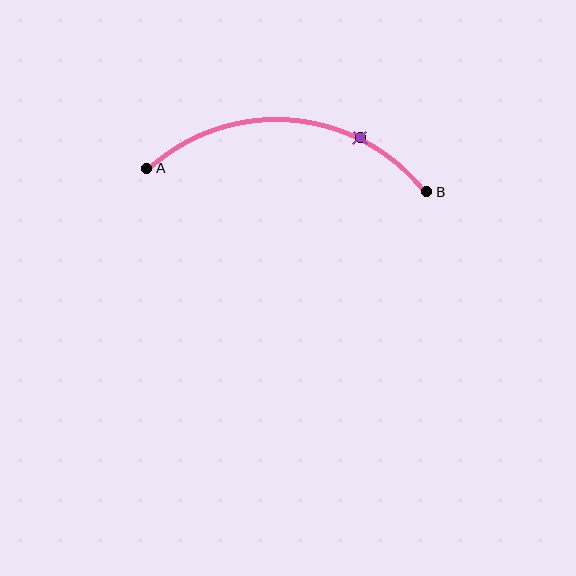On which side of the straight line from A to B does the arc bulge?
The arc bulges above the straight line connecting A and B.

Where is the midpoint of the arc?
The arc midpoint is the point on the curve farthest from the straight line joining A and B. It sits above that line.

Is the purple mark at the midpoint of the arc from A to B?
No. The purple mark lies on the arc but is closer to endpoint B. The arc midpoint would be at the point on the curve equidistant along the arc from both A and B.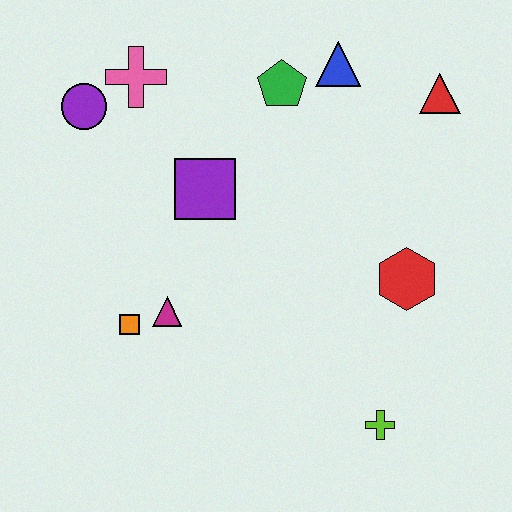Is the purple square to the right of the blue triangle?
No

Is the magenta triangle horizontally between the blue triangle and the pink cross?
Yes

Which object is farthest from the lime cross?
The purple circle is farthest from the lime cross.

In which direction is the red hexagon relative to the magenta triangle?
The red hexagon is to the right of the magenta triangle.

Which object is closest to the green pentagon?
The blue triangle is closest to the green pentagon.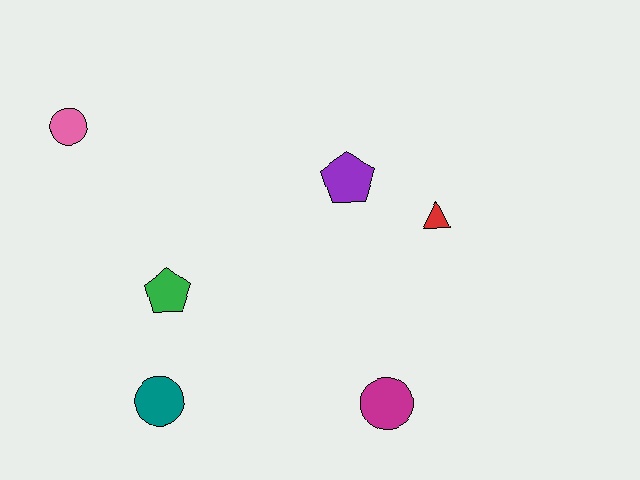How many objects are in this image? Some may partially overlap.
There are 6 objects.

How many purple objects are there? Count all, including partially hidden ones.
There is 1 purple object.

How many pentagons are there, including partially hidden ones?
There are 2 pentagons.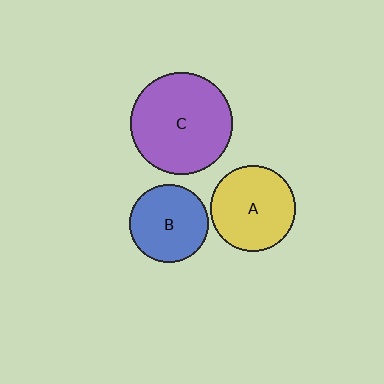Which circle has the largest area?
Circle C (purple).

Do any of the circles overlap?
No, none of the circles overlap.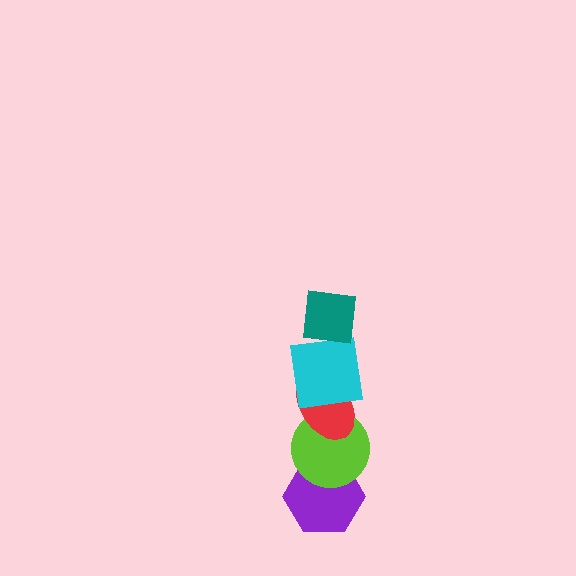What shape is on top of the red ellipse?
The cyan square is on top of the red ellipse.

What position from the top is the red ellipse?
The red ellipse is 3rd from the top.